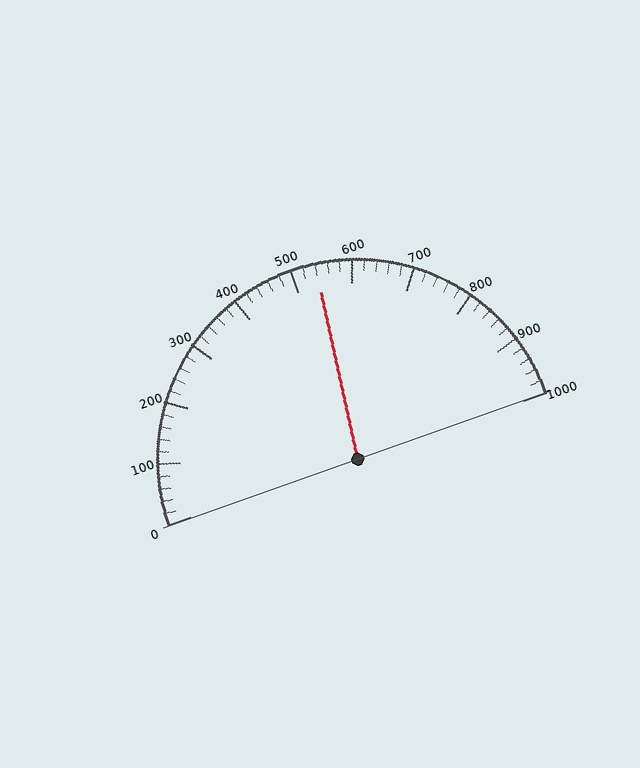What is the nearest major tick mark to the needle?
The nearest major tick mark is 500.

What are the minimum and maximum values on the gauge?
The gauge ranges from 0 to 1000.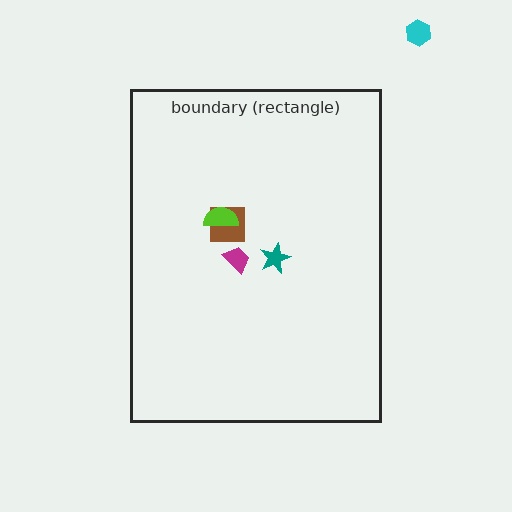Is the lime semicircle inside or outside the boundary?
Inside.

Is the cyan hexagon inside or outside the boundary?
Outside.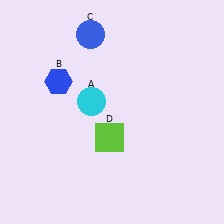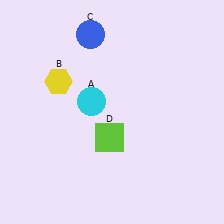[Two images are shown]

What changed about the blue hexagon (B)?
In Image 1, B is blue. In Image 2, it changed to yellow.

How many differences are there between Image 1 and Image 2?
There is 1 difference between the two images.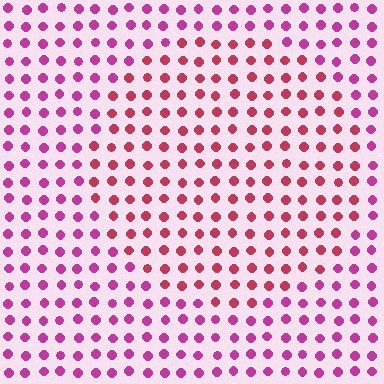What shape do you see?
I see a circle.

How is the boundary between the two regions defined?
The boundary is defined purely by a slight shift in hue (about 30 degrees). Spacing, size, and orientation are identical on both sides.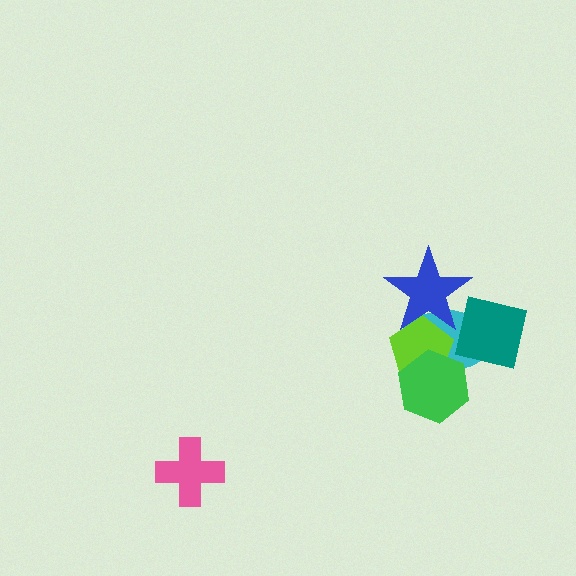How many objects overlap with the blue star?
3 objects overlap with the blue star.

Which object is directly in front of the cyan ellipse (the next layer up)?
The lime pentagon is directly in front of the cyan ellipse.